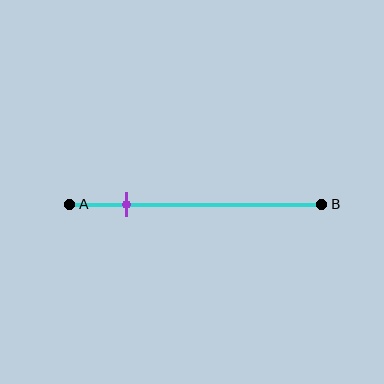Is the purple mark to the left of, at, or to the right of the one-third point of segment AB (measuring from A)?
The purple mark is to the left of the one-third point of segment AB.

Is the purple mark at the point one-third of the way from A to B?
No, the mark is at about 25% from A, not at the 33% one-third point.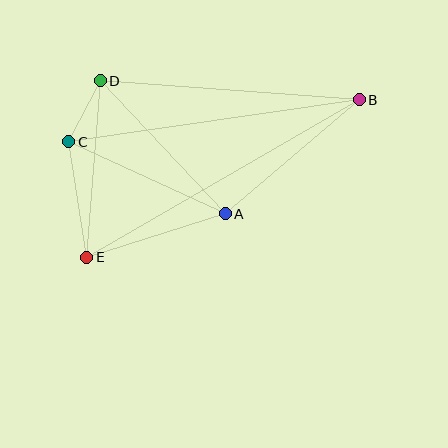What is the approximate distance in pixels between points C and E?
The distance between C and E is approximately 117 pixels.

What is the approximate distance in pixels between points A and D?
The distance between A and D is approximately 182 pixels.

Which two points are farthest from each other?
Points B and E are farthest from each other.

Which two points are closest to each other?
Points C and D are closest to each other.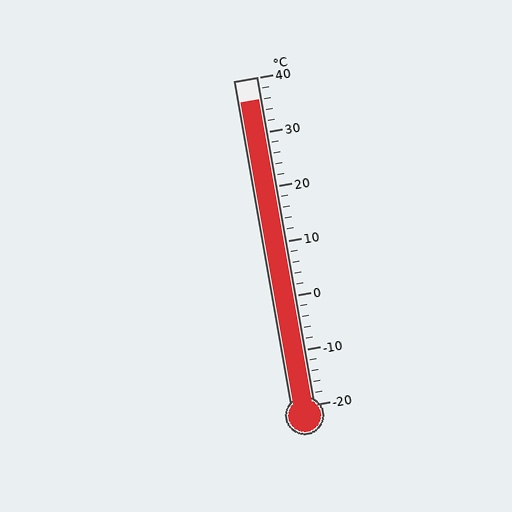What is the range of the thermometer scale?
The thermometer scale ranges from -20°C to 40°C.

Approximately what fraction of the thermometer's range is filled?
The thermometer is filled to approximately 95% of its range.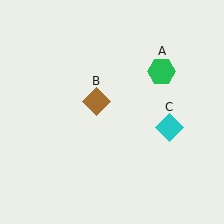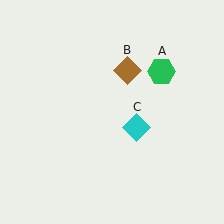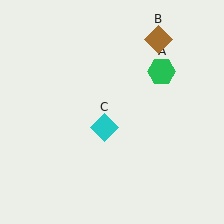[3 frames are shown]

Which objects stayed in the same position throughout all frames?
Green hexagon (object A) remained stationary.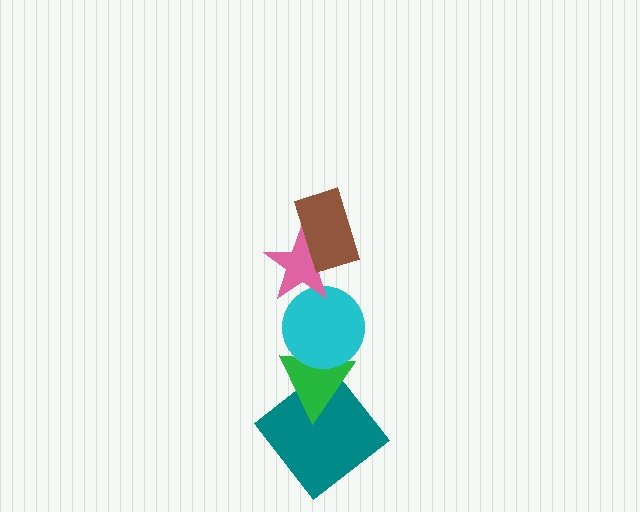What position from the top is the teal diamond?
The teal diamond is 5th from the top.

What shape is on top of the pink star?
The brown rectangle is on top of the pink star.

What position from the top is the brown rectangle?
The brown rectangle is 1st from the top.